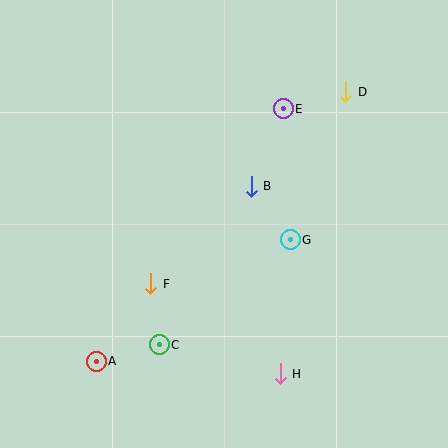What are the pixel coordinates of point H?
Point H is at (280, 374).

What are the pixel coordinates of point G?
Point G is at (290, 240).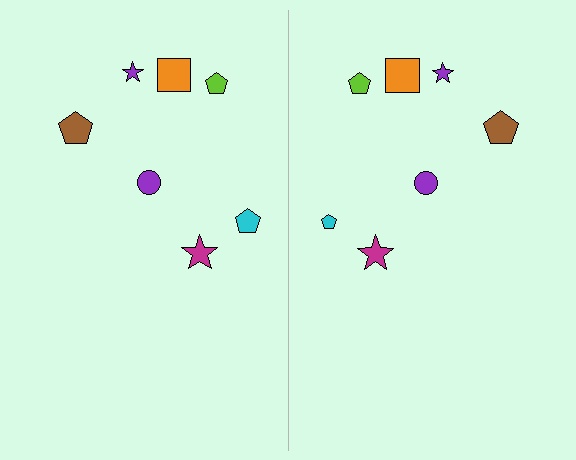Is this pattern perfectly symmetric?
No, the pattern is not perfectly symmetric. The cyan pentagon on the right side has a different size than its mirror counterpart.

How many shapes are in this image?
There are 14 shapes in this image.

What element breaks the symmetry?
The cyan pentagon on the right side has a different size than its mirror counterpart.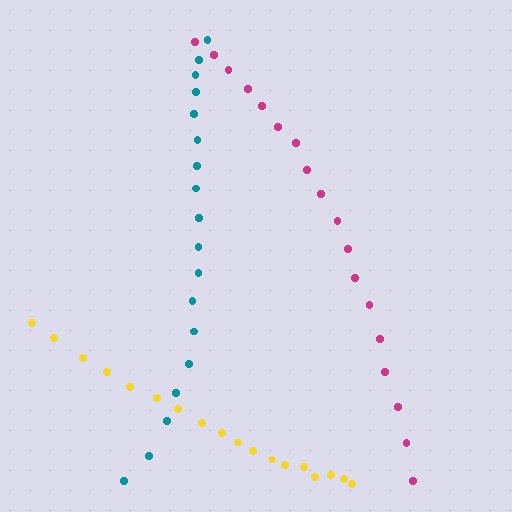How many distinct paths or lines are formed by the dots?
There are 3 distinct paths.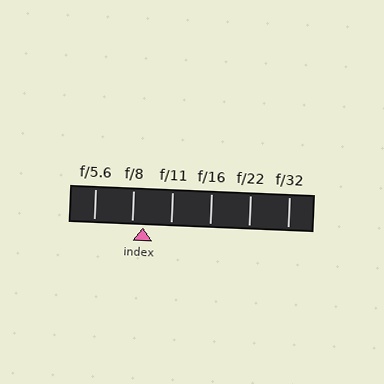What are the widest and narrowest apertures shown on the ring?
The widest aperture shown is f/5.6 and the narrowest is f/32.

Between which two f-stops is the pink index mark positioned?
The index mark is between f/8 and f/11.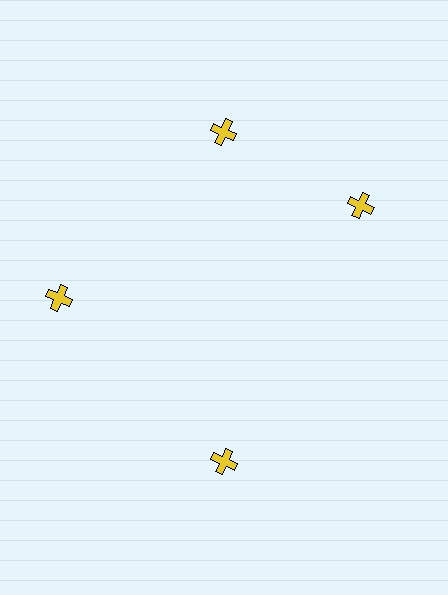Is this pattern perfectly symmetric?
No. The 4 yellow crosses are arranged in a ring, but one element near the 3 o'clock position is rotated out of alignment along the ring, breaking the 4-fold rotational symmetry.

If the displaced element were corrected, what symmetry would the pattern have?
It would have 4-fold rotational symmetry — the pattern would map onto itself every 90 degrees.